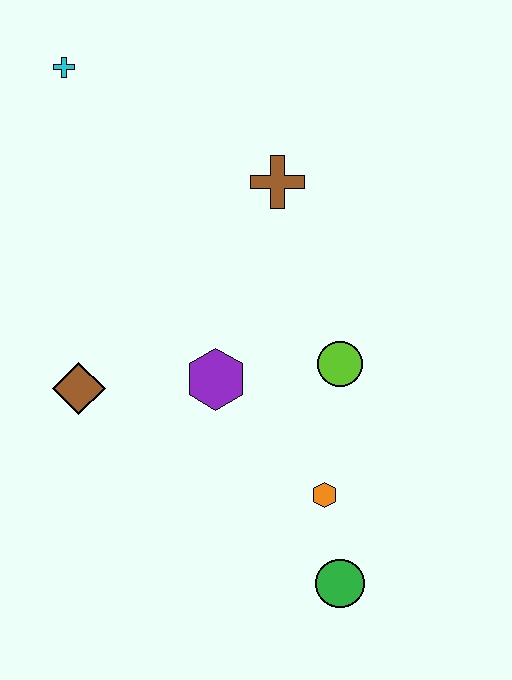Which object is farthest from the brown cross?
The green circle is farthest from the brown cross.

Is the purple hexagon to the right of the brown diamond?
Yes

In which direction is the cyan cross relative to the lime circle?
The cyan cross is above the lime circle.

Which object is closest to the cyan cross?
The brown cross is closest to the cyan cross.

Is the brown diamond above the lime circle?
No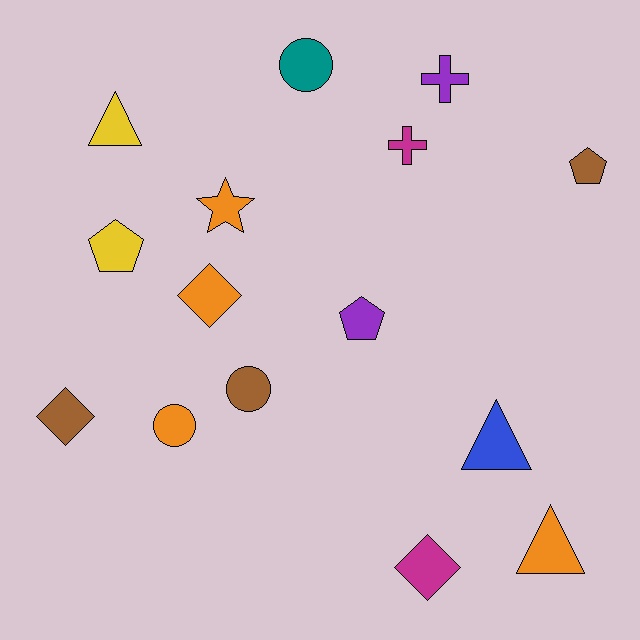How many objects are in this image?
There are 15 objects.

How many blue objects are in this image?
There is 1 blue object.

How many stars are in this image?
There is 1 star.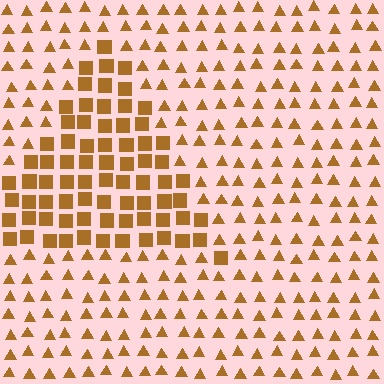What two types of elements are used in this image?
The image uses squares inside the triangle region and triangles outside it.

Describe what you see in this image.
The image is filled with small brown elements arranged in a uniform grid. A triangle-shaped region contains squares, while the surrounding area contains triangles. The boundary is defined purely by the change in element shape.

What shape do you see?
I see a triangle.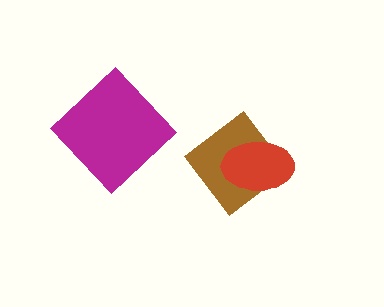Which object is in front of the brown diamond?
The red ellipse is in front of the brown diamond.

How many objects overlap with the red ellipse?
1 object overlaps with the red ellipse.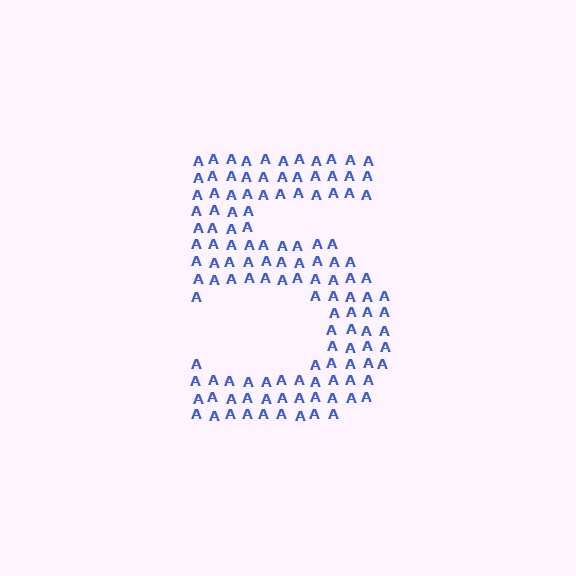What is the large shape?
The large shape is the digit 5.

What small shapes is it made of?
It is made of small letter A's.